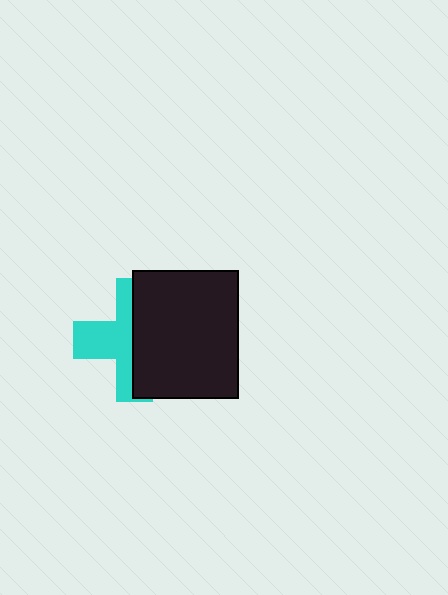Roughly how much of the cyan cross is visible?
About half of it is visible (roughly 46%).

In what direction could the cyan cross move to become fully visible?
The cyan cross could move left. That would shift it out from behind the black rectangle entirely.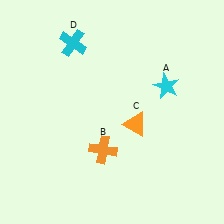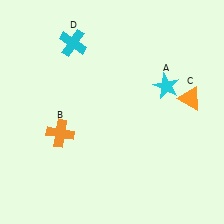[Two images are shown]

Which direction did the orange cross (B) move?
The orange cross (B) moved left.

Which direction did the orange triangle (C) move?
The orange triangle (C) moved right.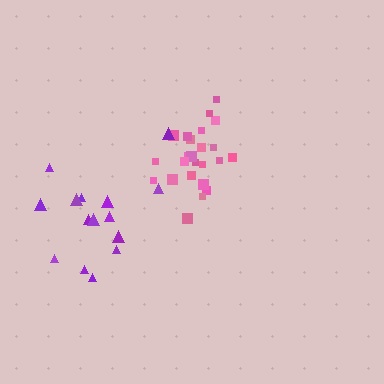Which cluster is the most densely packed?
Pink.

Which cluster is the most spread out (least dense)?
Purple.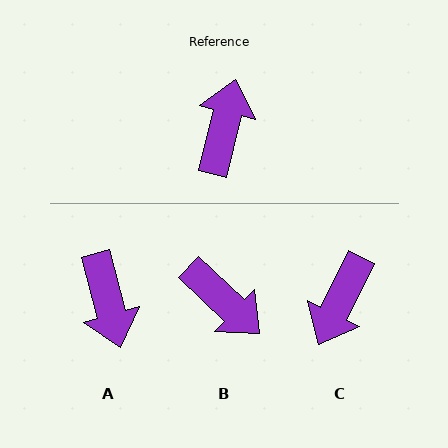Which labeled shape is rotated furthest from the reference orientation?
C, about 167 degrees away.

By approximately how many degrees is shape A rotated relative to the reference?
Approximately 151 degrees clockwise.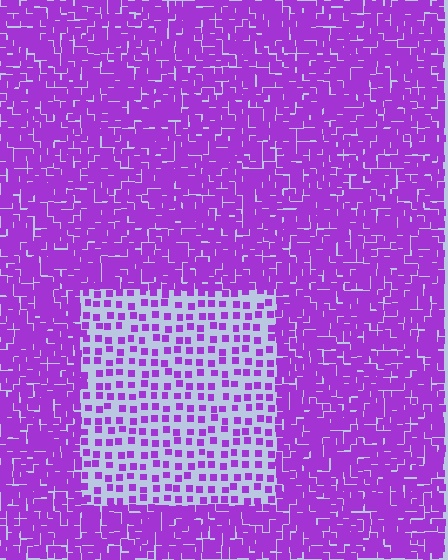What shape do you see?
I see a rectangle.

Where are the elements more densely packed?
The elements are more densely packed outside the rectangle boundary.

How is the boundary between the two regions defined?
The boundary is defined by a change in element density (approximately 2.9x ratio). All elements are the same color, size, and shape.